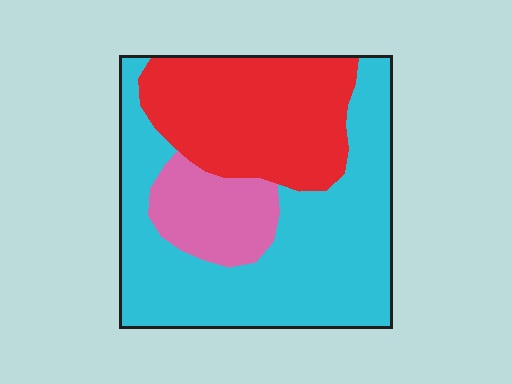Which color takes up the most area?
Cyan, at roughly 55%.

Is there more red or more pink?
Red.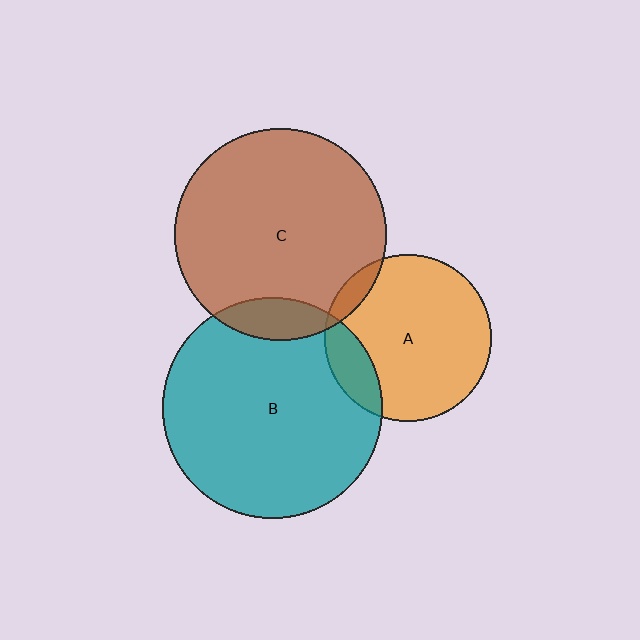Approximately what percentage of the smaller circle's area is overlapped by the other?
Approximately 5%.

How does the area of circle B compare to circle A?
Approximately 1.7 times.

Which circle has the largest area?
Circle B (teal).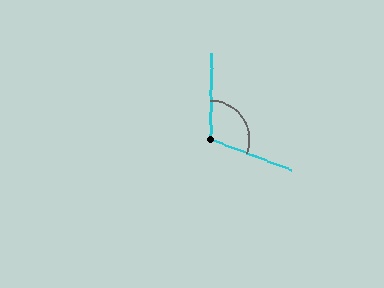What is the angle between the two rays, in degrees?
Approximately 110 degrees.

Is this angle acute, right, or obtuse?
It is obtuse.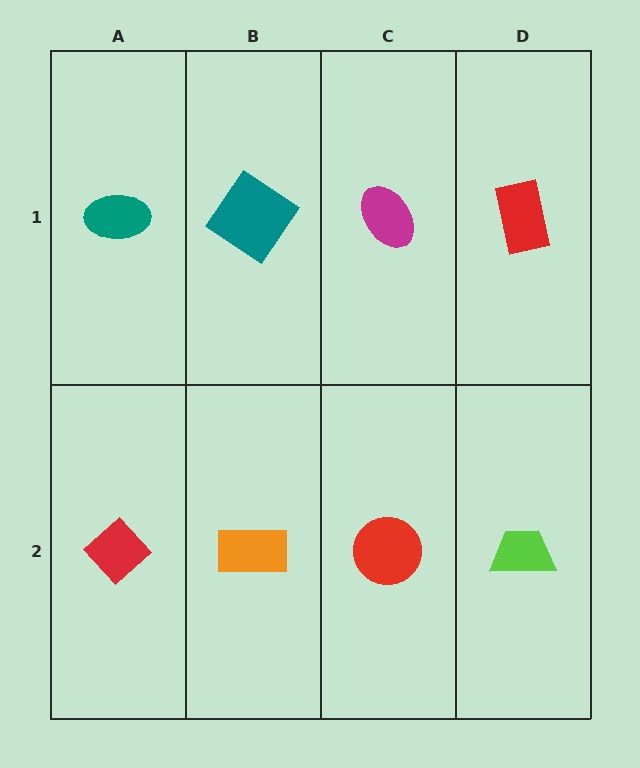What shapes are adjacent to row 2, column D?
A red rectangle (row 1, column D), a red circle (row 2, column C).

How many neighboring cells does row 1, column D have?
2.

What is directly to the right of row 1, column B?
A magenta ellipse.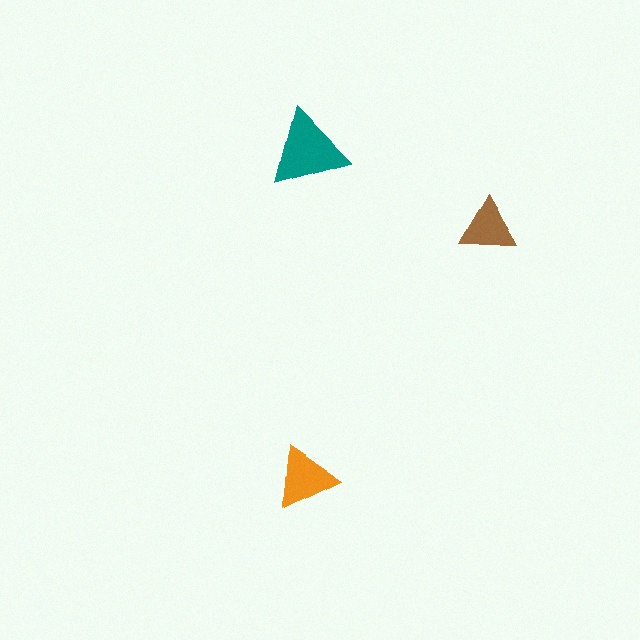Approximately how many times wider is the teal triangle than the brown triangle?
About 1.5 times wider.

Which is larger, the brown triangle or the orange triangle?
The orange one.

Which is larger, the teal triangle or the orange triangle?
The teal one.